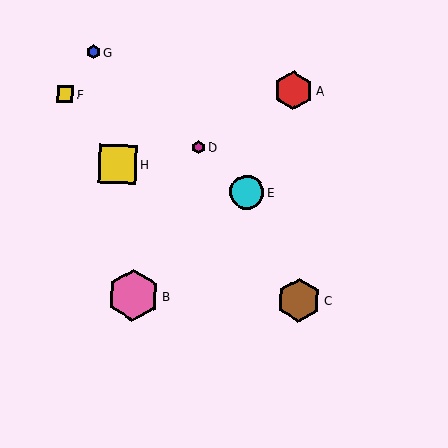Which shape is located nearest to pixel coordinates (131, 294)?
The pink hexagon (labeled B) at (133, 295) is nearest to that location.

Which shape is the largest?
The pink hexagon (labeled B) is the largest.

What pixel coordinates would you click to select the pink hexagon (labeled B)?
Click at (133, 295) to select the pink hexagon B.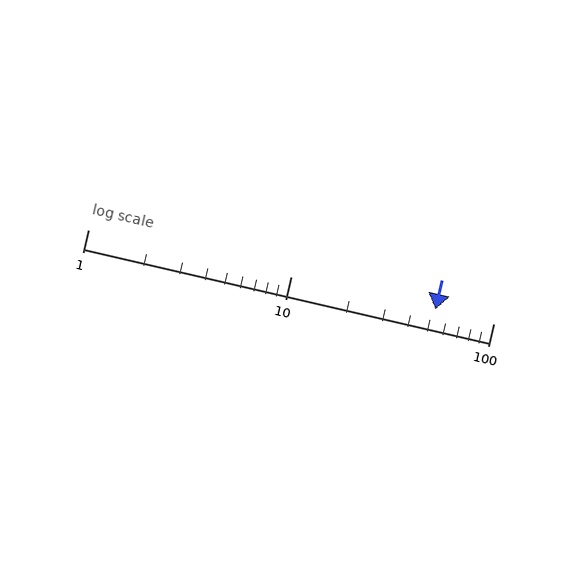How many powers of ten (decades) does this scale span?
The scale spans 2 decades, from 1 to 100.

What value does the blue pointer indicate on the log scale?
The pointer indicates approximately 52.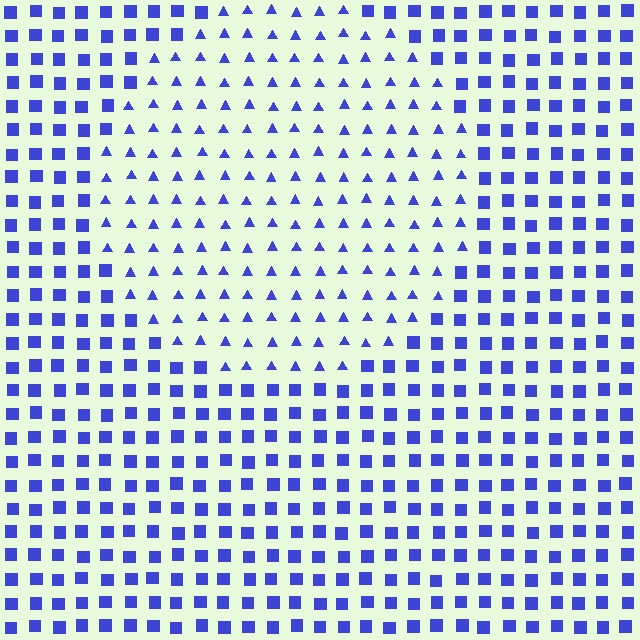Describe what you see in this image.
The image is filled with small blue elements arranged in a uniform grid. A circle-shaped region contains triangles, while the surrounding area contains squares. The boundary is defined purely by the change in element shape.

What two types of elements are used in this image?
The image uses triangles inside the circle region and squares outside it.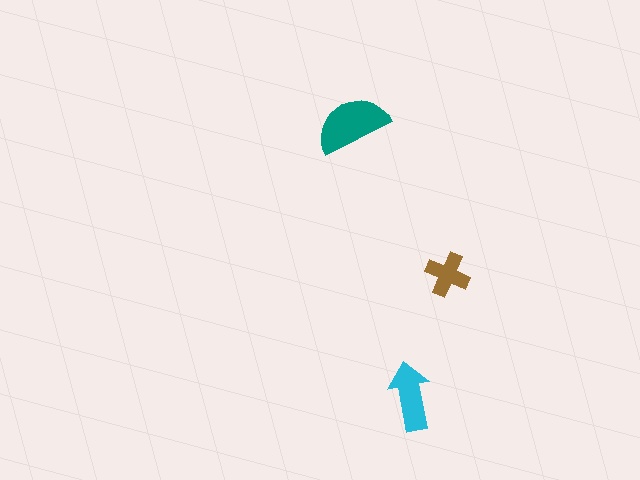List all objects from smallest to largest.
The brown cross, the cyan arrow, the teal semicircle.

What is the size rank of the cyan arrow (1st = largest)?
2nd.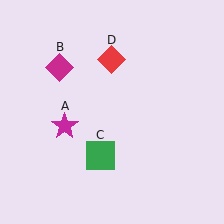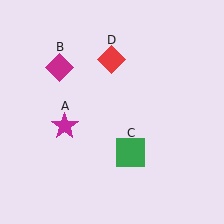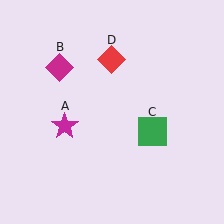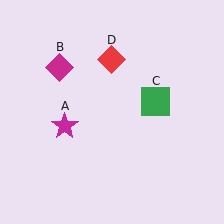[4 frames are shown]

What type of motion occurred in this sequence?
The green square (object C) rotated counterclockwise around the center of the scene.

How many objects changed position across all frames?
1 object changed position: green square (object C).